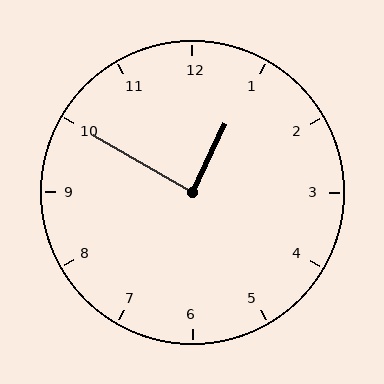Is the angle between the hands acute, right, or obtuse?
It is right.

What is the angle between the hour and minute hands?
Approximately 85 degrees.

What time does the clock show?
12:50.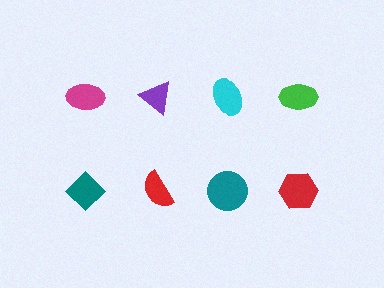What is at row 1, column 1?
A magenta ellipse.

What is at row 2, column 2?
A red semicircle.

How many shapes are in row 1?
4 shapes.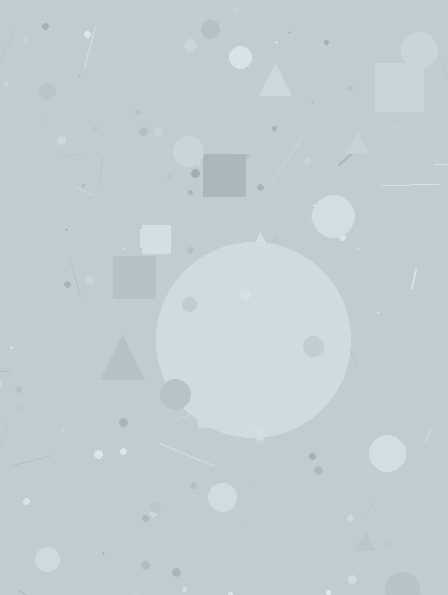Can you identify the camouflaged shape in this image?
The camouflaged shape is a circle.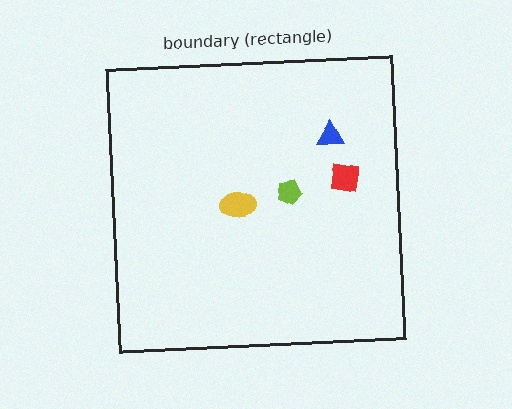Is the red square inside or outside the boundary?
Inside.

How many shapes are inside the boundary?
4 inside, 0 outside.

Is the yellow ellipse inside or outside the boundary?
Inside.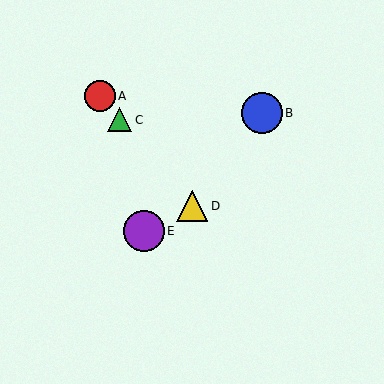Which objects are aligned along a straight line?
Objects A, C, D are aligned along a straight line.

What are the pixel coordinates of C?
Object C is at (120, 120).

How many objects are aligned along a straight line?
3 objects (A, C, D) are aligned along a straight line.